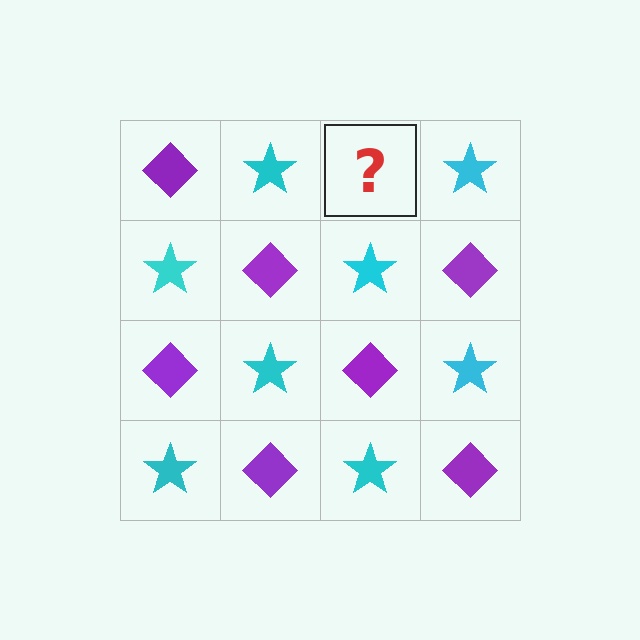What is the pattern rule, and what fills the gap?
The rule is that it alternates purple diamond and cyan star in a checkerboard pattern. The gap should be filled with a purple diamond.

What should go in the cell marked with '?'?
The missing cell should contain a purple diamond.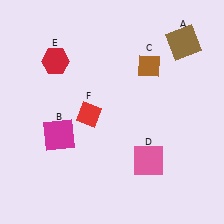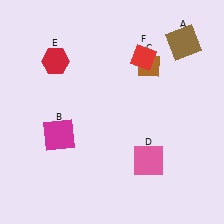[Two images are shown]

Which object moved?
The red diamond (F) moved up.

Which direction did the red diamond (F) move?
The red diamond (F) moved up.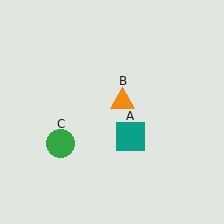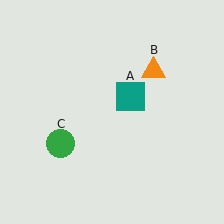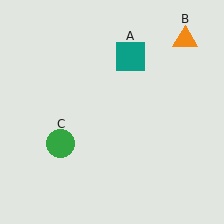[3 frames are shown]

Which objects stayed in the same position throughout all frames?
Green circle (object C) remained stationary.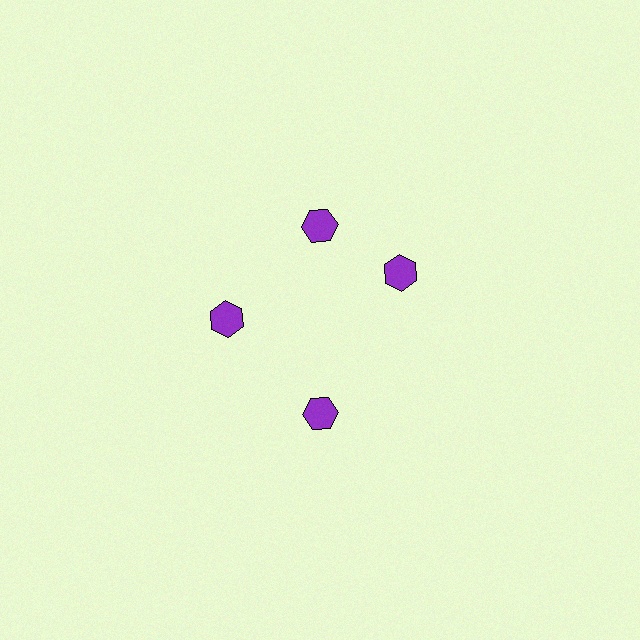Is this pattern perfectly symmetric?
No. The 4 purple hexagons are arranged in a ring, but one element near the 3 o'clock position is rotated out of alignment along the ring, breaking the 4-fold rotational symmetry.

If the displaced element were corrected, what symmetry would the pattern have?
It would have 4-fold rotational symmetry — the pattern would map onto itself every 90 degrees.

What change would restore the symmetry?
The symmetry would be restored by rotating it back into even spacing with its neighbors so that all 4 hexagons sit at equal angles and equal distance from the center.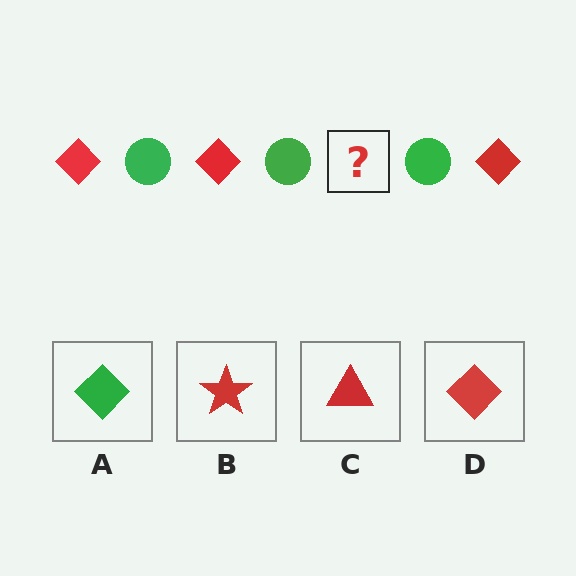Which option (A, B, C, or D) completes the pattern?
D.